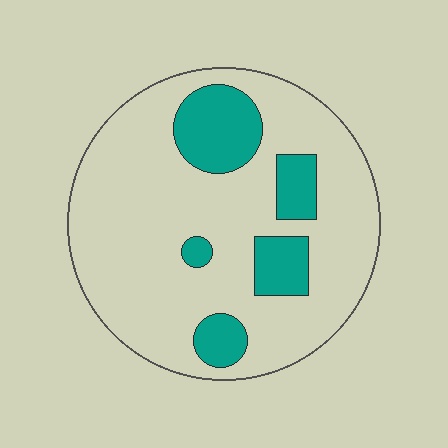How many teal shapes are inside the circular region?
5.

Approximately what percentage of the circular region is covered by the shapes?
Approximately 20%.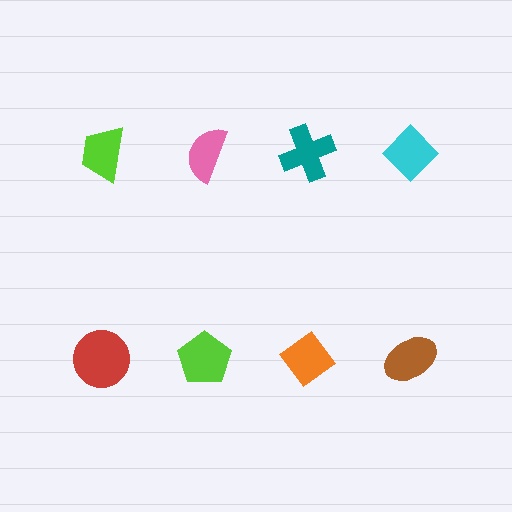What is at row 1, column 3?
A teal cross.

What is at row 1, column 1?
A lime trapezoid.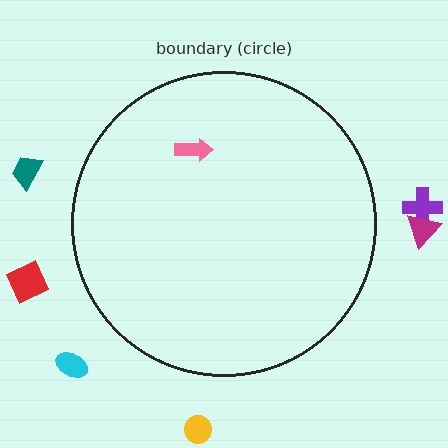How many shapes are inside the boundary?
1 inside, 6 outside.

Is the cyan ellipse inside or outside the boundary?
Outside.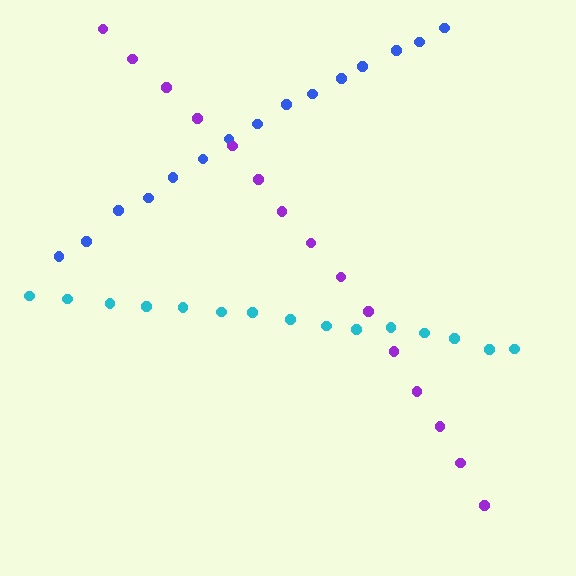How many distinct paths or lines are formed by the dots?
There are 3 distinct paths.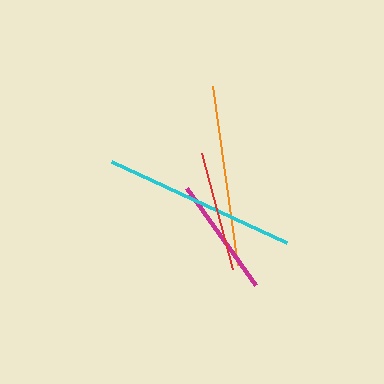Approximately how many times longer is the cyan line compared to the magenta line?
The cyan line is approximately 1.6 times the length of the magenta line.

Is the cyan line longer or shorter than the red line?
The cyan line is longer than the red line.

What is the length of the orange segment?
The orange segment is approximately 181 pixels long.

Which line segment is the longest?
The cyan line is the longest at approximately 193 pixels.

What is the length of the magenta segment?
The magenta segment is approximately 119 pixels long.